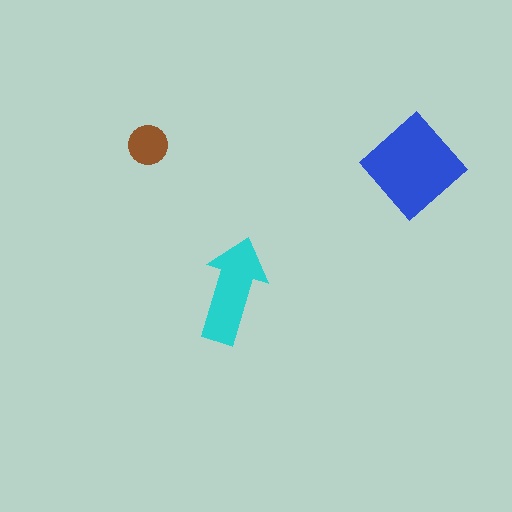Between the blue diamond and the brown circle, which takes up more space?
The blue diamond.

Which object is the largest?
The blue diamond.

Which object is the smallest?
The brown circle.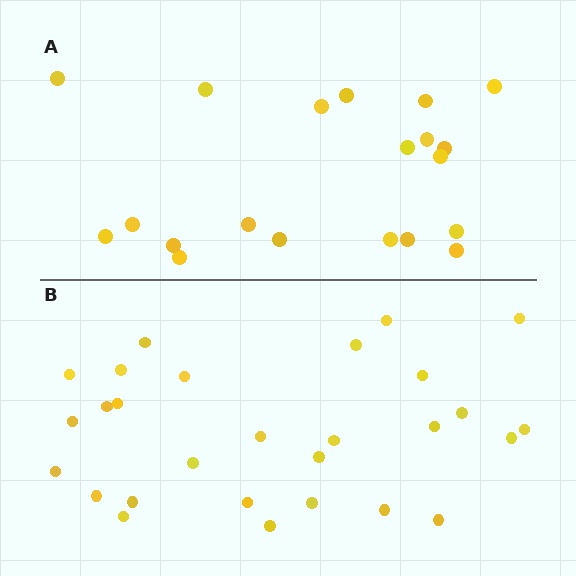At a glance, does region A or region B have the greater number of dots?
Region B (the bottom region) has more dots.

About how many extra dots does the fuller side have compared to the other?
Region B has roughly 8 or so more dots than region A.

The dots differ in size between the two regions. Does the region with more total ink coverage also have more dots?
No. Region A has more total ink coverage because its dots are larger, but region B actually contains more individual dots. Total area can be misleading — the number of items is what matters here.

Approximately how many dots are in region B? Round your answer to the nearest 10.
About 30 dots. (The exact count is 28, which rounds to 30.)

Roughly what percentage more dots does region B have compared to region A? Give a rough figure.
About 40% more.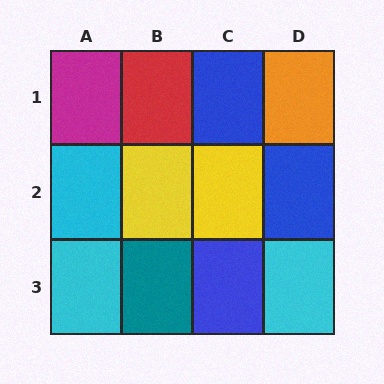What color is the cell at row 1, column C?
Blue.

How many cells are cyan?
3 cells are cyan.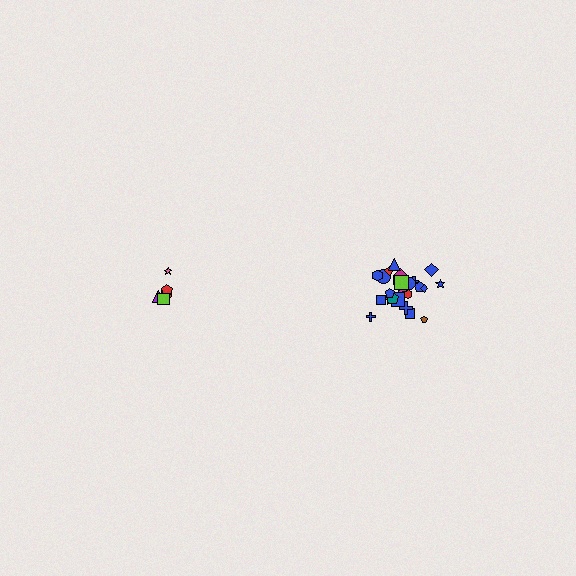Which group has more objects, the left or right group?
The right group.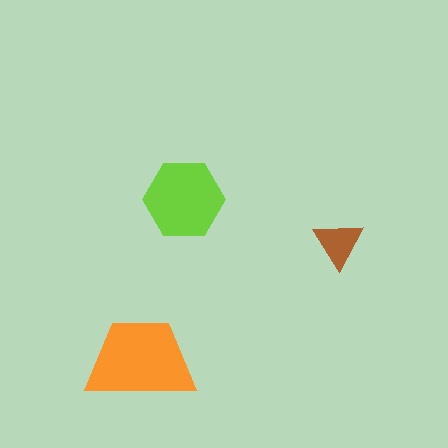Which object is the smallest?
The brown triangle.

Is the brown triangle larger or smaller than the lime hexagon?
Smaller.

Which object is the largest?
The orange trapezoid.